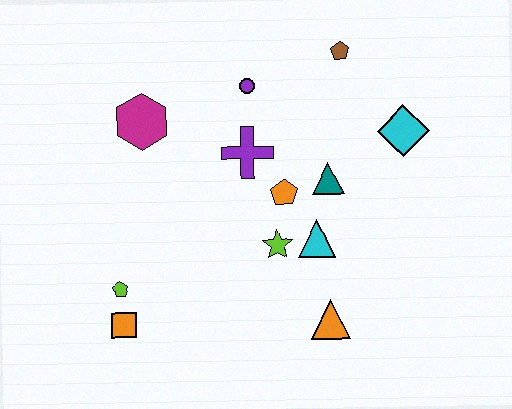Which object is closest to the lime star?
The cyan triangle is closest to the lime star.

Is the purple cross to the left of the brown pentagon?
Yes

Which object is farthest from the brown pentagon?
The orange square is farthest from the brown pentagon.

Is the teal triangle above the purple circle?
No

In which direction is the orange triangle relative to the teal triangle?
The orange triangle is below the teal triangle.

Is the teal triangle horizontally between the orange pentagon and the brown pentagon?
Yes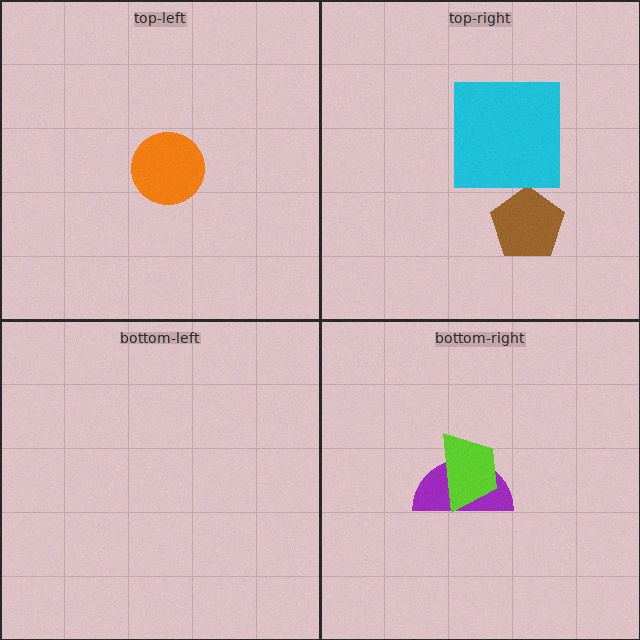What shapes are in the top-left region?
The orange circle.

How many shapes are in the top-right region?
2.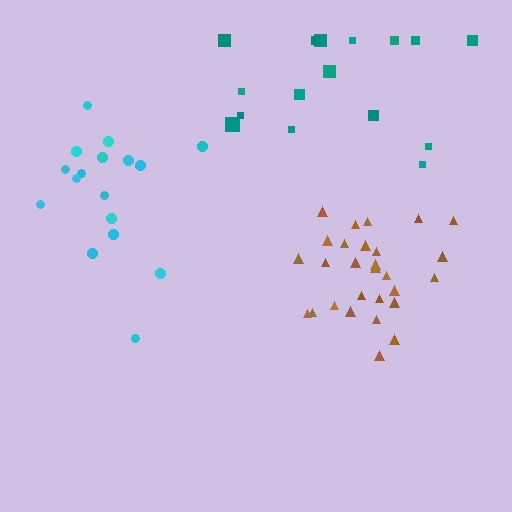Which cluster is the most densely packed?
Brown.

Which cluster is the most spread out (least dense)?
Teal.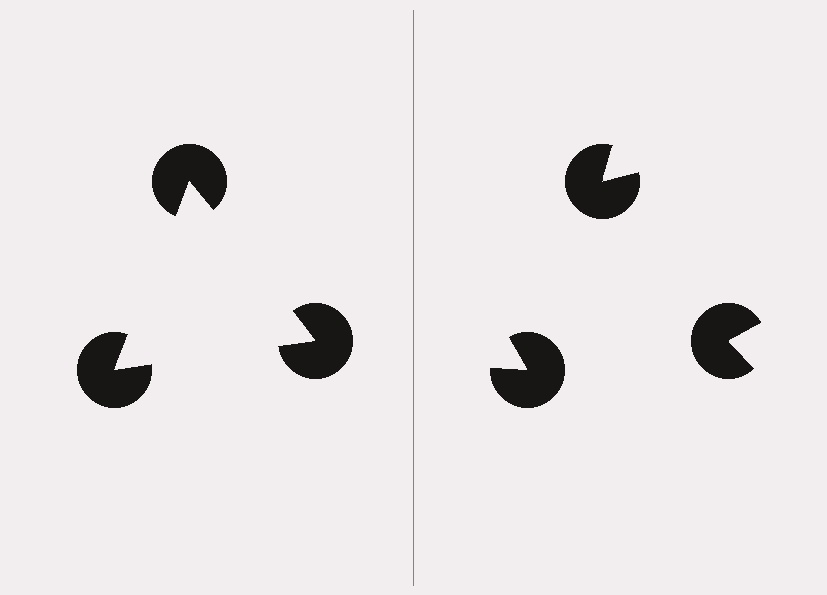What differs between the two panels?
The pac-man discs are positioned identically on both sides; only the wedge orientations differ. On the left they align to a triangle; on the right they are misaligned.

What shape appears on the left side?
An illusory triangle.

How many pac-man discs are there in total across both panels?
6 — 3 on each side.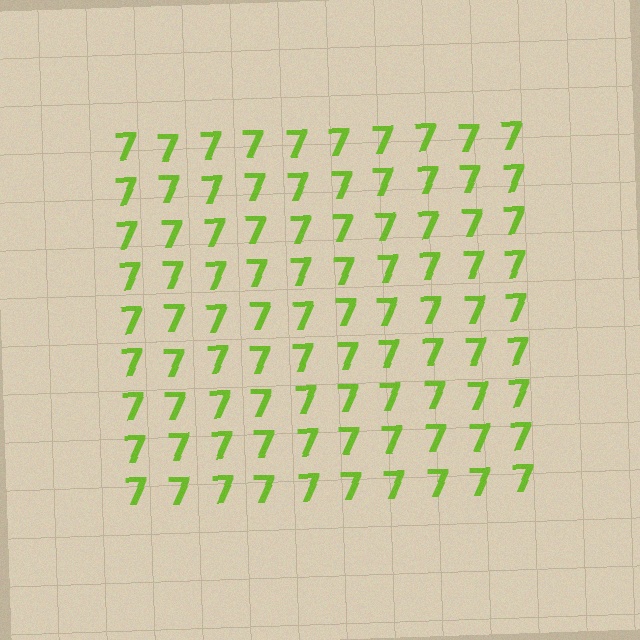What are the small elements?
The small elements are digit 7's.